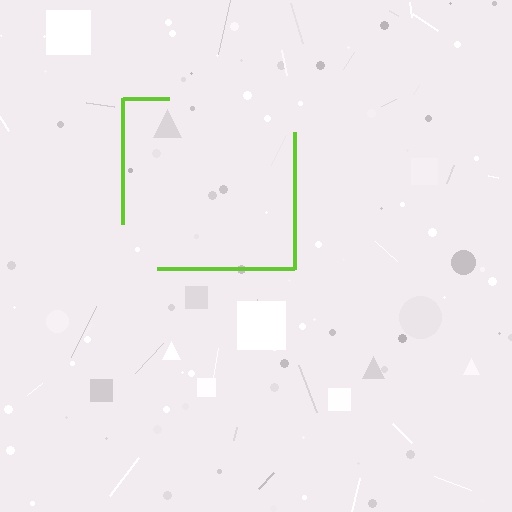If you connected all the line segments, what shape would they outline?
They would outline a square.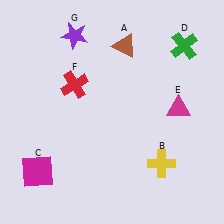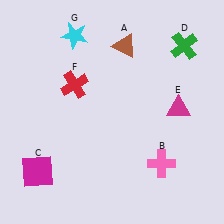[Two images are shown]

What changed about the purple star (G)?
In Image 1, G is purple. In Image 2, it changed to cyan.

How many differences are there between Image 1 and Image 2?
There are 2 differences between the two images.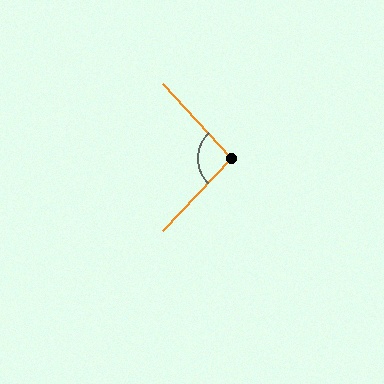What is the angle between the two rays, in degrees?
Approximately 94 degrees.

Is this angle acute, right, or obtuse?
It is approximately a right angle.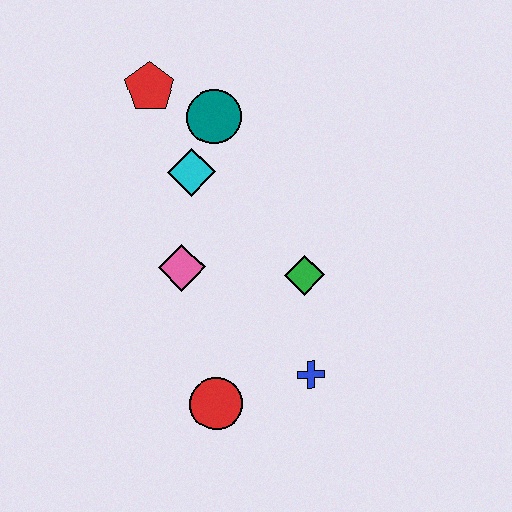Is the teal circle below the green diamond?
No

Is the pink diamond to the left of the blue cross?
Yes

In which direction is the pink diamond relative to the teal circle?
The pink diamond is below the teal circle.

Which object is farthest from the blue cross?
The red pentagon is farthest from the blue cross.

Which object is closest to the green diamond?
The blue cross is closest to the green diamond.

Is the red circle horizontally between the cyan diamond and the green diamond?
Yes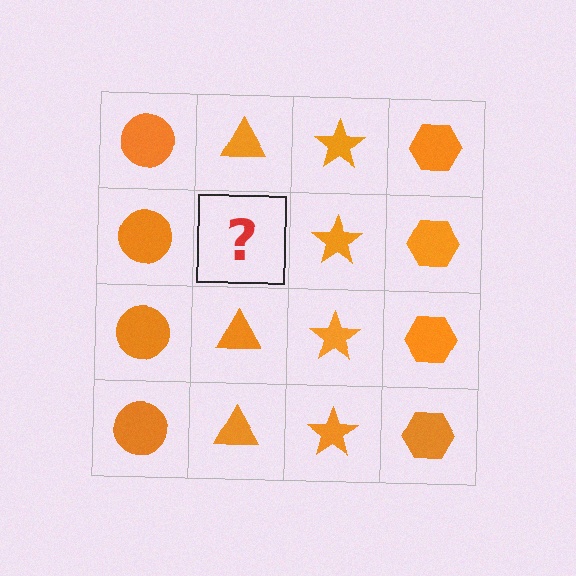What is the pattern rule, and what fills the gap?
The rule is that each column has a consistent shape. The gap should be filled with an orange triangle.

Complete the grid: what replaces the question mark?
The question mark should be replaced with an orange triangle.